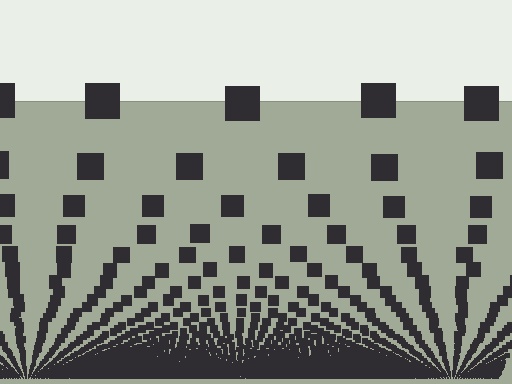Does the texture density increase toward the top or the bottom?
Density increases toward the bottom.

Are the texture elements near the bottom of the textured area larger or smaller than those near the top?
Smaller. The gradient is inverted — elements near the bottom are smaller and denser.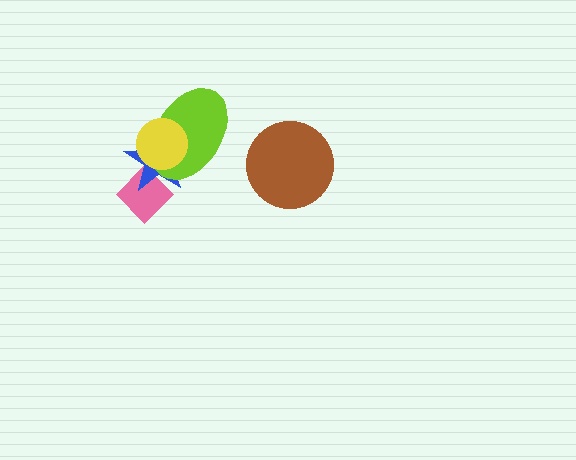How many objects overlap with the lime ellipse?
2 objects overlap with the lime ellipse.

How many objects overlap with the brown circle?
0 objects overlap with the brown circle.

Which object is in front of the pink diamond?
The blue star is in front of the pink diamond.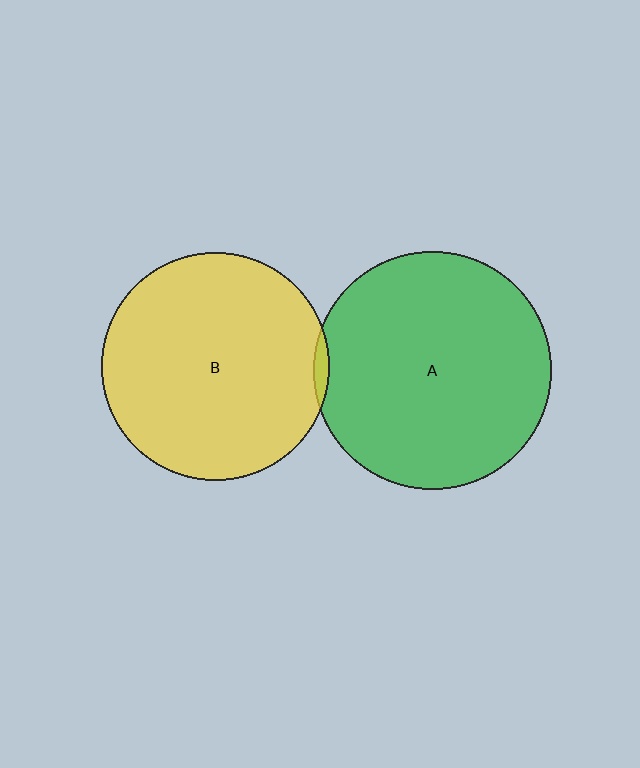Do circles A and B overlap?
Yes.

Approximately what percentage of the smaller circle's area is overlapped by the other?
Approximately 5%.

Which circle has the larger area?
Circle A (green).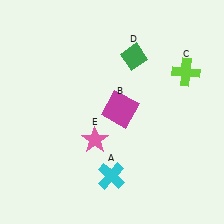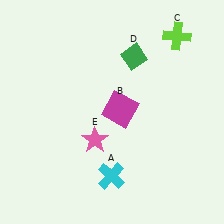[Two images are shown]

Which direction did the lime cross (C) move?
The lime cross (C) moved up.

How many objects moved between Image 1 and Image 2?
1 object moved between the two images.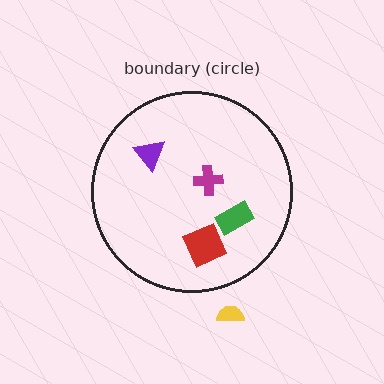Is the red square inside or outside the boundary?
Inside.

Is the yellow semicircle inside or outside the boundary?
Outside.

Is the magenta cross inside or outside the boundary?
Inside.